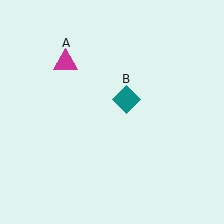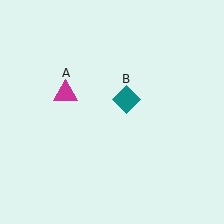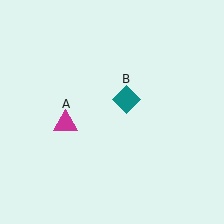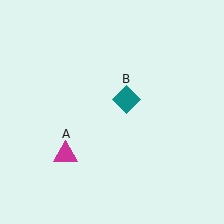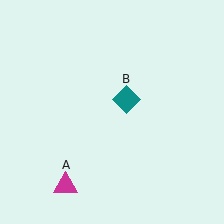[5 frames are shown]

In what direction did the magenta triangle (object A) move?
The magenta triangle (object A) moved down.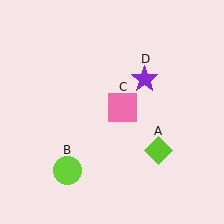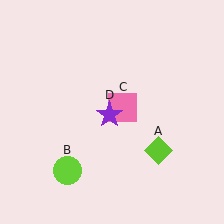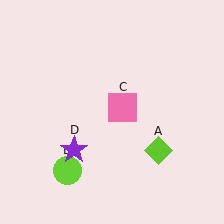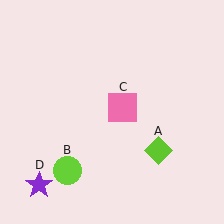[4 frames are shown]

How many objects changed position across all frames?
1 object changed position: purple star (object D).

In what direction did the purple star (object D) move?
The purple star (object D) moved down and to the left.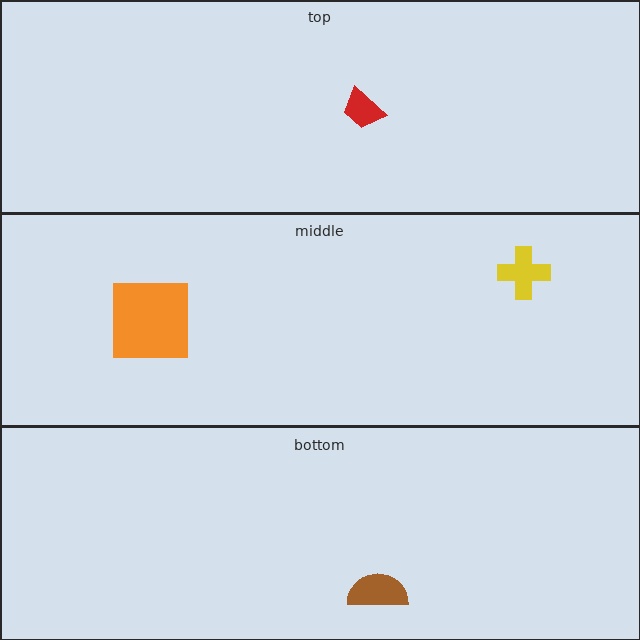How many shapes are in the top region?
1.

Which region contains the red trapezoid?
The top region.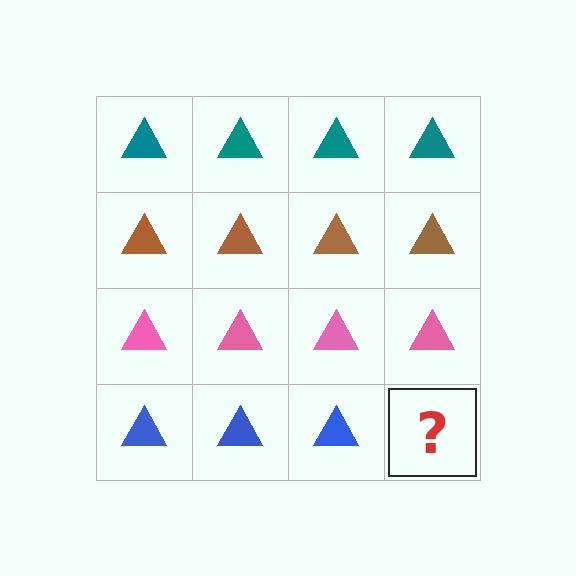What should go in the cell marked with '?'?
The missing cell should contain a blue triangle.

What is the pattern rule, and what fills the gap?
The rule is that each row has a consistent color. The gap should be filled with a blue triangle.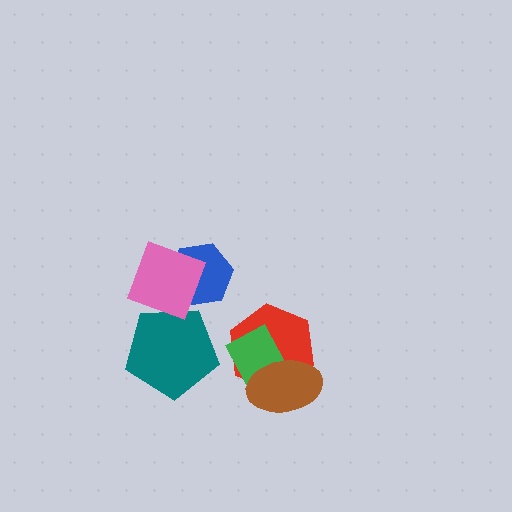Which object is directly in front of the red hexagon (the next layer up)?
The green diamond is directly in front of the red hexagon.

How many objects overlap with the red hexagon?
2 objects overlap with the red hexagon.